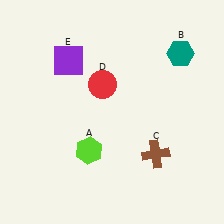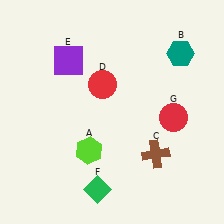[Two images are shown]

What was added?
A green diamond (F), a red circle (G) were added in Image 2.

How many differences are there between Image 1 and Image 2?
There are 2 differences between the two images.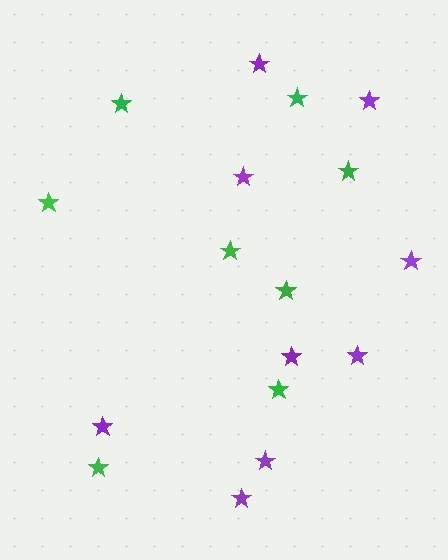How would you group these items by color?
There are 2 groups: one group of green stars (8) and one group of purple stars (9).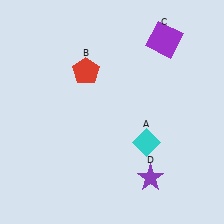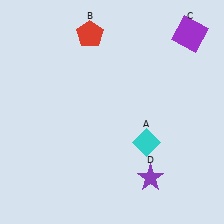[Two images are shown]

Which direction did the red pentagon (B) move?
The red pentagon (B) moved up.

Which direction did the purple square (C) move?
The purple square (C) moved right.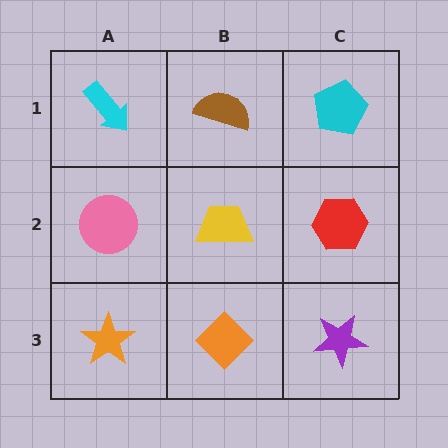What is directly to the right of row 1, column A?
A brown semicircle.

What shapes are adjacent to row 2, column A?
A cyan arrow (row 1, column A), an orange star (row 3, column A), a yellow trapezoid (row 2, column B).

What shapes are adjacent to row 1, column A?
A pink circle (row 2, column A), a brown semicircle (row 1, column B).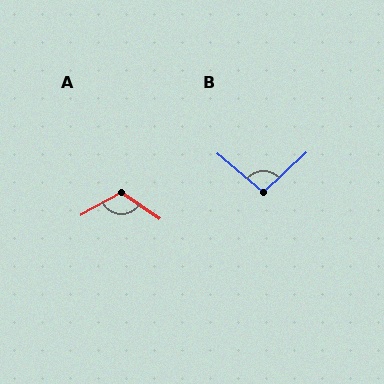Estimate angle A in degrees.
Approximately 116 degrees.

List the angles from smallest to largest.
B (97°), A (116°).